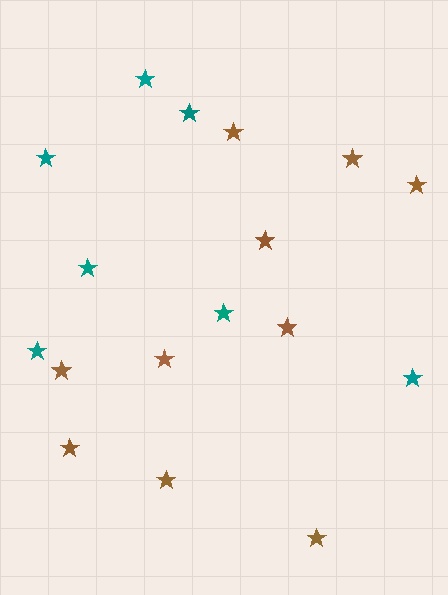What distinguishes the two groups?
There are 2 groups: one group of brown stars (10) and one group of teal stars (7).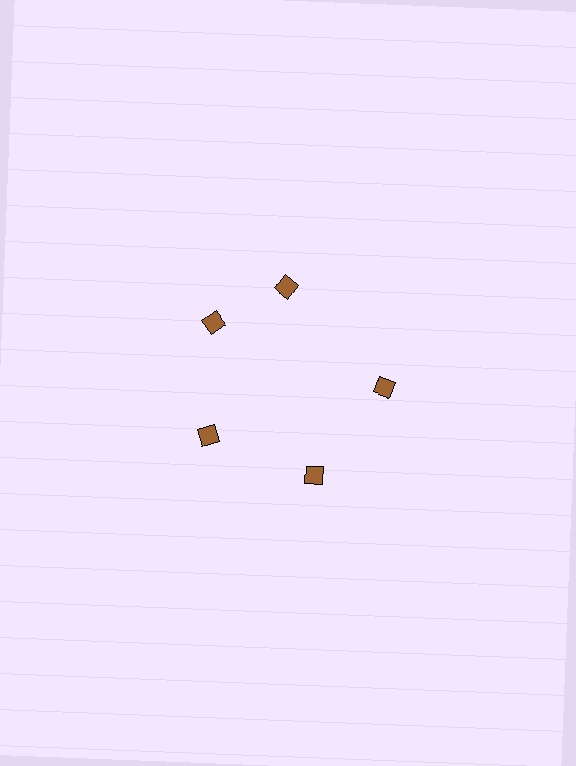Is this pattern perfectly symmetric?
No. The 5 brown diamonds are arranged in a ring, but one element near the 1 o'clock position is rotated out of alignment along the ring, breaking the 5-fold rotational symmetry.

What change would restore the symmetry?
The symmetry would be restored by rotating it back into even spacing with its neighbors so that all 5 diamonds sit at equal angles and equal distance from the center.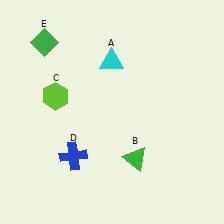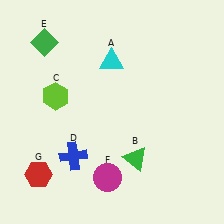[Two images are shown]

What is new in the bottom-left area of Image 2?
A red hexagon (G) was added in the bottom-left area of Image 2.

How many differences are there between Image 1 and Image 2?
There are 2 differences between the two images.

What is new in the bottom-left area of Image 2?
A magenta circle (F) was added in the bottom-left area of Image 2.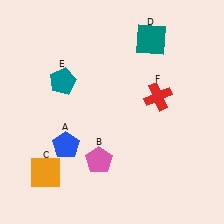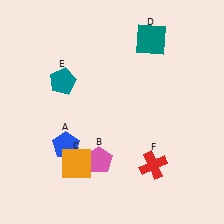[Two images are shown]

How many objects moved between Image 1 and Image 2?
2 objects moved between the two images.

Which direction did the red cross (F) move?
The red cross (F) moved down.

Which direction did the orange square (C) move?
The orange square (C) moved right.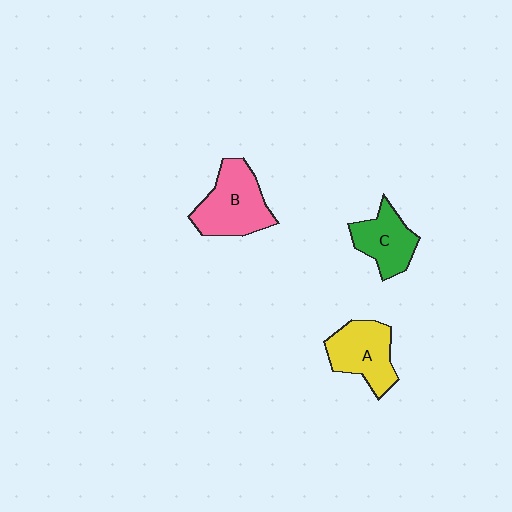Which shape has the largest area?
Shape B (pink).